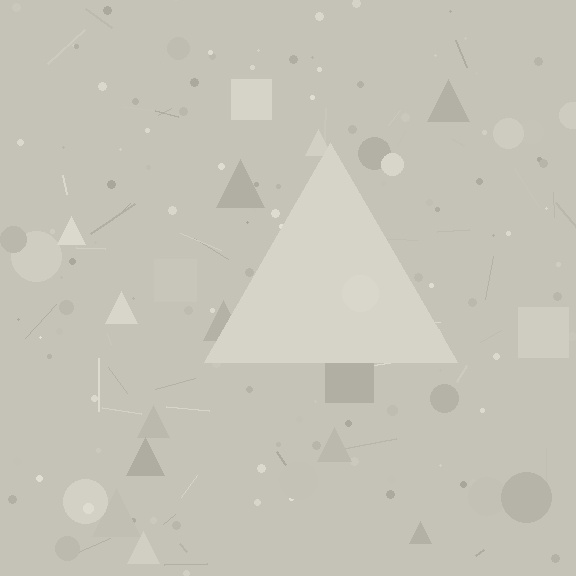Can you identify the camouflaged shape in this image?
The camouflaged shape is a triangle.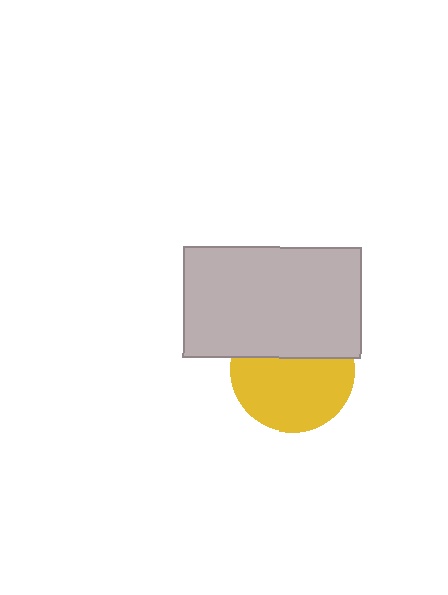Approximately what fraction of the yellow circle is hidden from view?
Roughly 38% of the yellow circle is hidden behind the light gray rectangle.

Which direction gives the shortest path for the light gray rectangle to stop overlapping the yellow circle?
Moving up gives the shortest separation.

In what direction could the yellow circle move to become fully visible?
The yellow circle could move down. That would shift it out from behind the light gray rectangle entirely.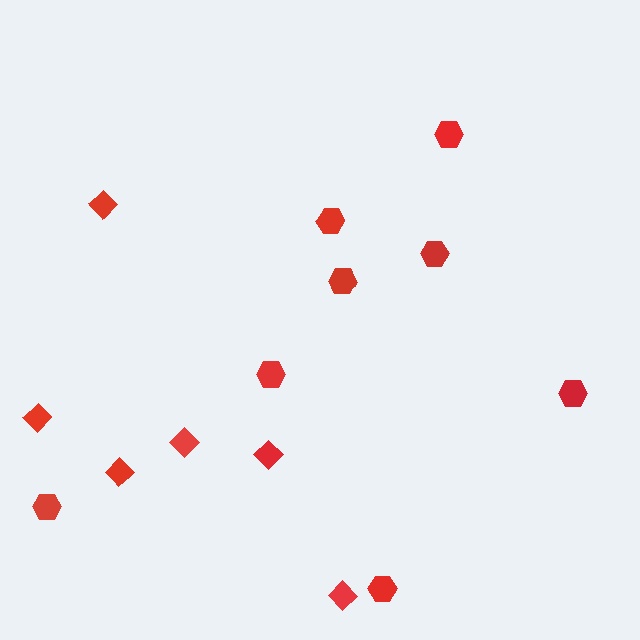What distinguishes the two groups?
There are 2 groups: one group of diamonds (6) and one group of hexagons (8).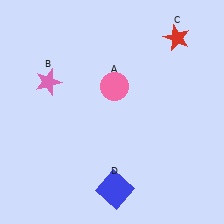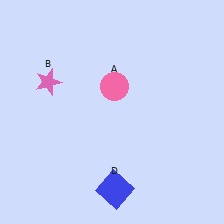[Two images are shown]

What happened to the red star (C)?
The red star (C) was removed in Image 2. It was in the top-right area of Image 1.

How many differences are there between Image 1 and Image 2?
There is 1 difference between the two images.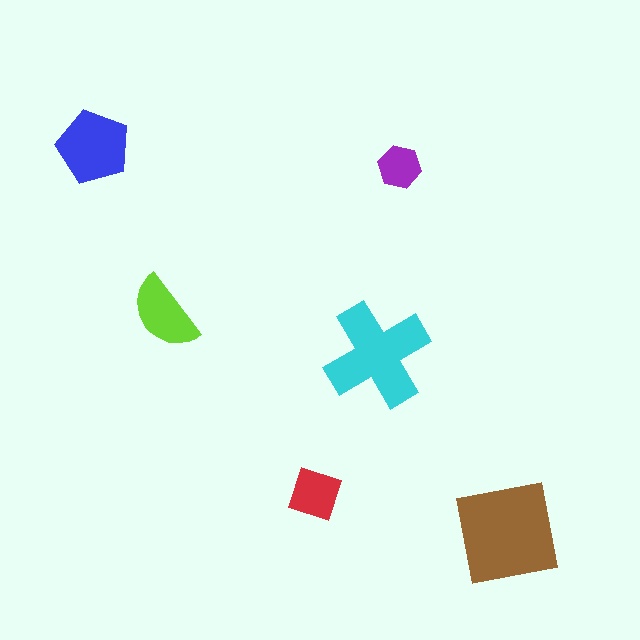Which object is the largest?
The brown square.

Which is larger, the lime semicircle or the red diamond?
The lime semicircle.